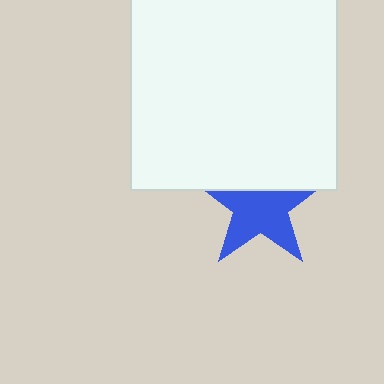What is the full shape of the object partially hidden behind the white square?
The partially hidden object is a blue star.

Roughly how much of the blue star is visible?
Most of it is visible (roughly 65%).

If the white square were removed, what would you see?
You would see the complete blue star.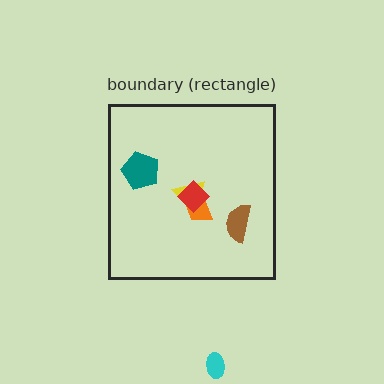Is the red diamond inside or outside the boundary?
Inside.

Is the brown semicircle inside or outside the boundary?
Inside.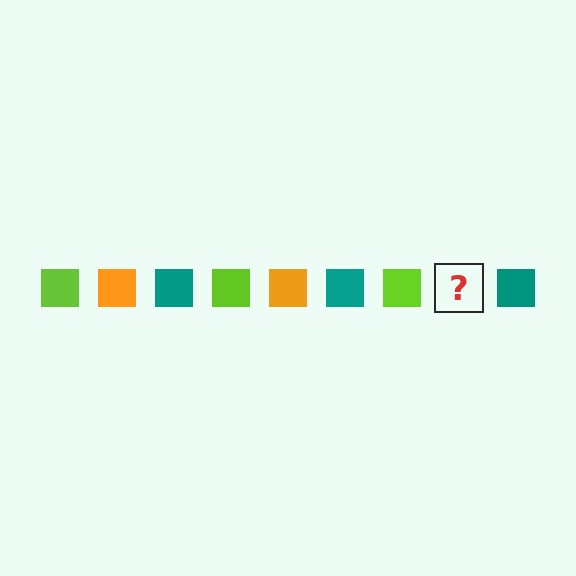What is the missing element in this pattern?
The missing element is an orange square.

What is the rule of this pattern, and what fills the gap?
The rule is that the pattern cycles through lime, orange, teal squares. The gap should be filled with an orange square.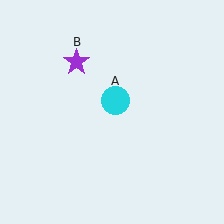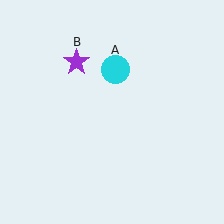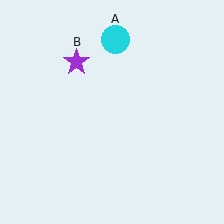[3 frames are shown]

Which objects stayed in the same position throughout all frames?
Purple star (object B) remained stationary.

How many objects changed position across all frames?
1 object changed position: cyan circle (object A).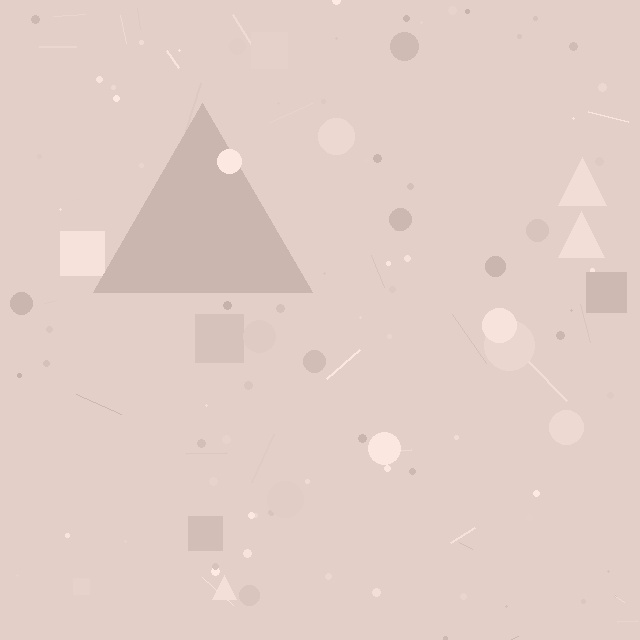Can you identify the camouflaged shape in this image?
The camouflaged shape is a triangle.